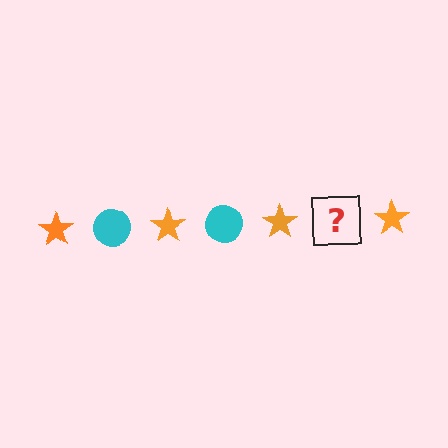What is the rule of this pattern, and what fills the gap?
The rule is that the pattern alternates between orange star and cyan circle. The gap should be filled with a cyan circle.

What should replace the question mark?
The question mark should be replaced with a cyan circle.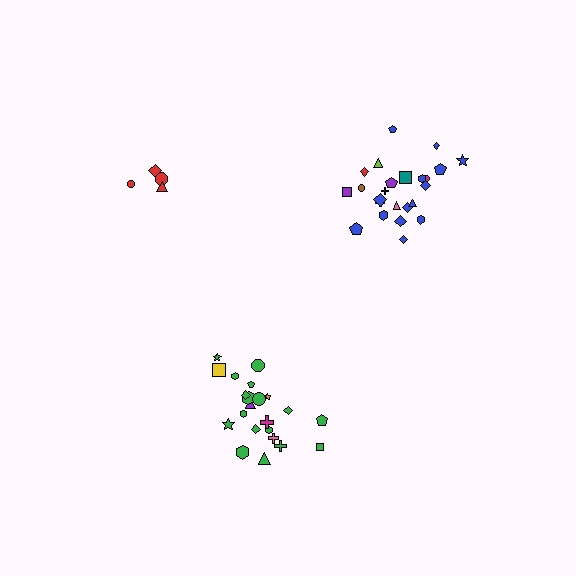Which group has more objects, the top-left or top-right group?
The top-right group.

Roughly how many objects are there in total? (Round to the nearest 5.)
Roughly 50 objects in total.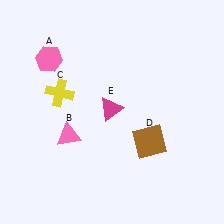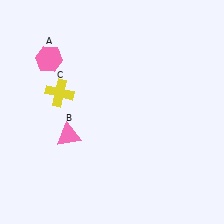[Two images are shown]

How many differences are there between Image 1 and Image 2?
There are 2 differences between the two images.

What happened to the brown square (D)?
The brown square (D) was removed in Image 2. It was in the bottom-right area of Image 1.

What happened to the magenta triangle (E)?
The magenta triangle (E) was removed in Image 2. It was in the top-left area of Image 1.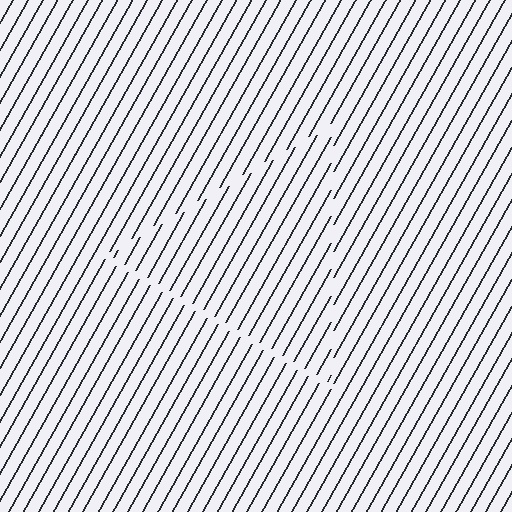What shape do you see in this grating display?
An illusory triangle. The interior of the shape contains the same grating, shifted by half a period — the contour is defined by the phase discontinuity where line-ends from the inner and outer gratings abut.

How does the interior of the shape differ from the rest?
The interior of the shape contains the same grating, shifted by half a period — the contour is defined by the phase discontinuity where line-ends from the inner and outer gratings abut.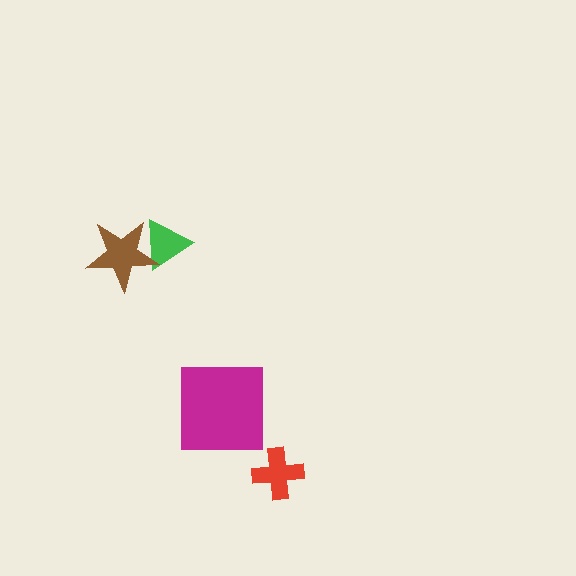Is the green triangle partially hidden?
Yes, it is partially covered by another shape.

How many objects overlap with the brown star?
1 object overlaps with the brown star.